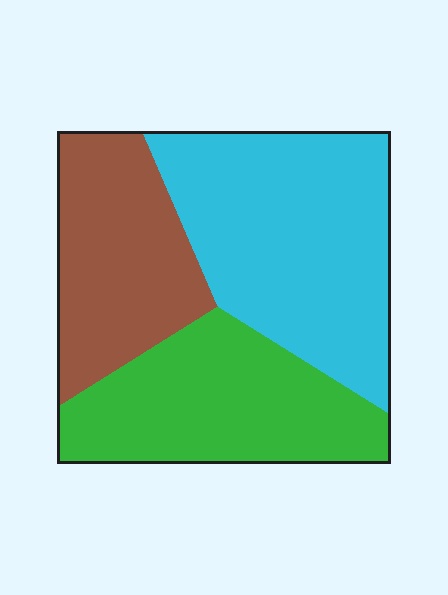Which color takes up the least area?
Brown, at roughly 25%.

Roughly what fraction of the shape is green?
Green covers roughly 30% of the shape.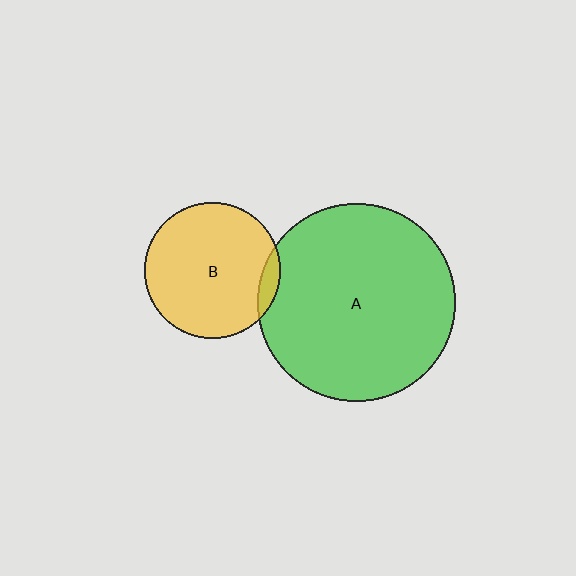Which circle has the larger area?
Circle A (green).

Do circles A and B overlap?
Yes.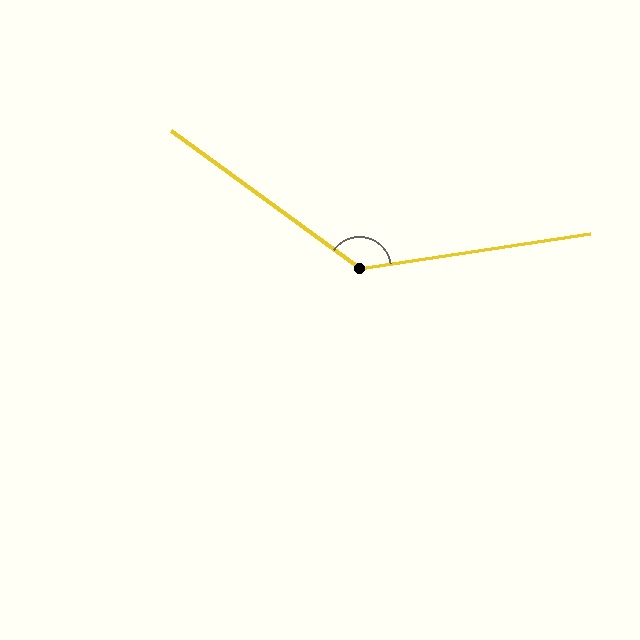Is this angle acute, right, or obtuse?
It is obtuse.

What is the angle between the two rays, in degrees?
Approximately 135 degrees.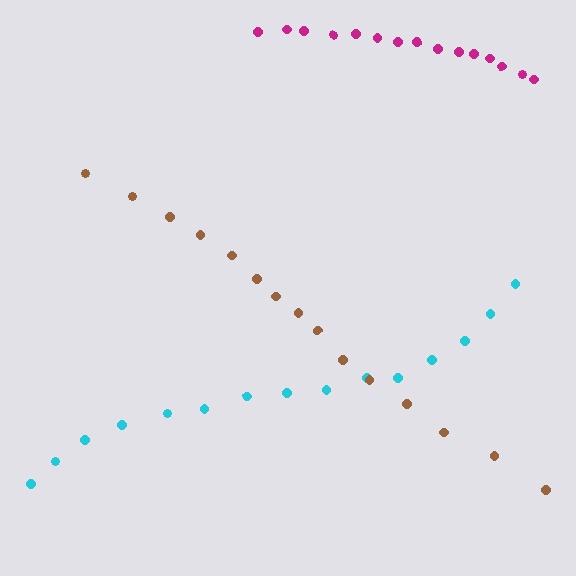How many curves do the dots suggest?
There are 3 distinct paths.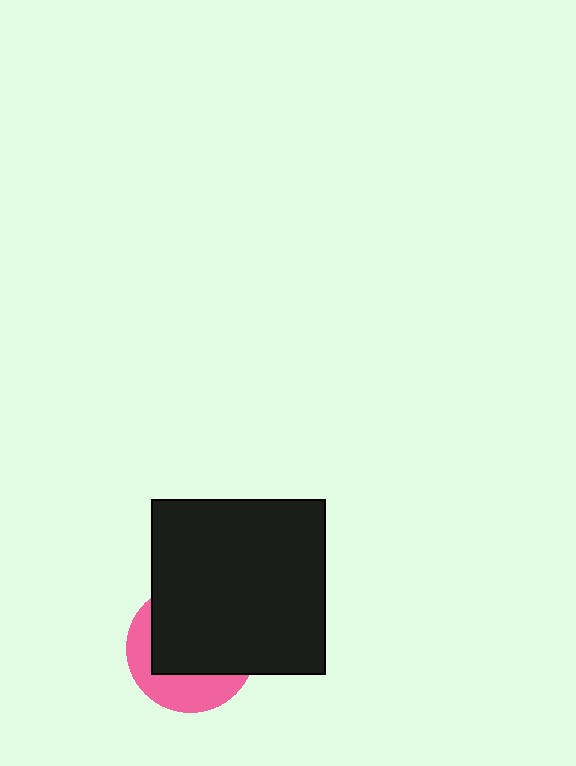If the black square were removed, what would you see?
You would see the complete pink circle.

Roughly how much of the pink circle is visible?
A small part of it is visible (roughly 36%).